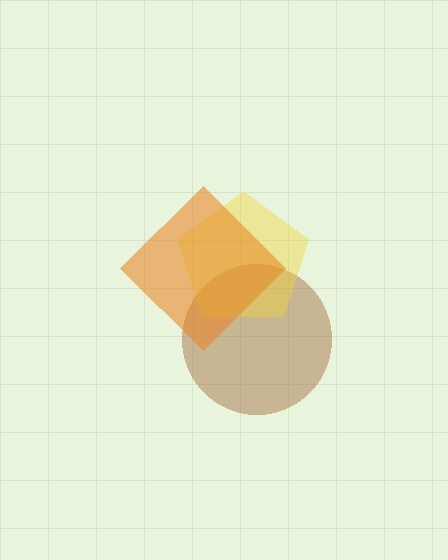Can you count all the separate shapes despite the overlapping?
Yes, there are 3 separate shapes.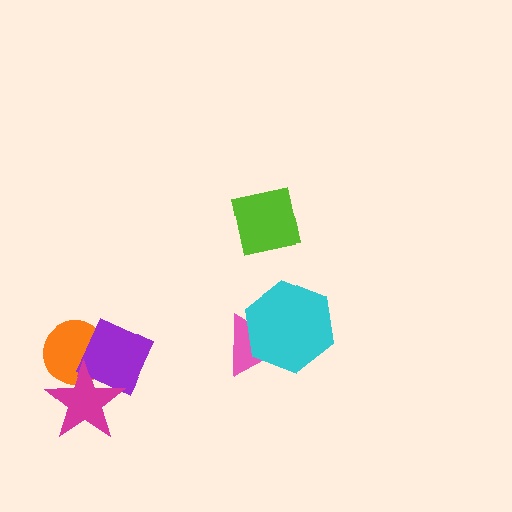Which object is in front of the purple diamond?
The magenta star is in front of the purple diamond.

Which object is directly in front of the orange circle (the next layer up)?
The purple diamond is directly in front of the orange circle.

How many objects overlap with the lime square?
0 objects overlap with the lime square.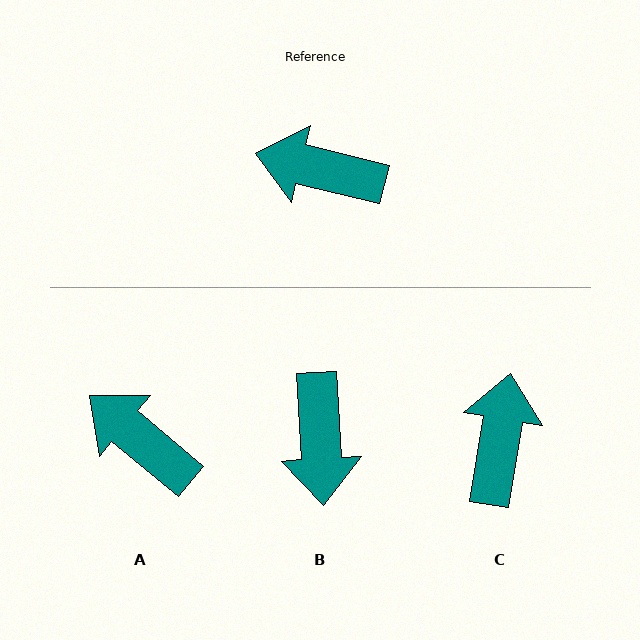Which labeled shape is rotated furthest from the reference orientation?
B, about 107 degrees away.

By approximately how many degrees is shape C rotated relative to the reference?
Approximately 86 degrees clockwise.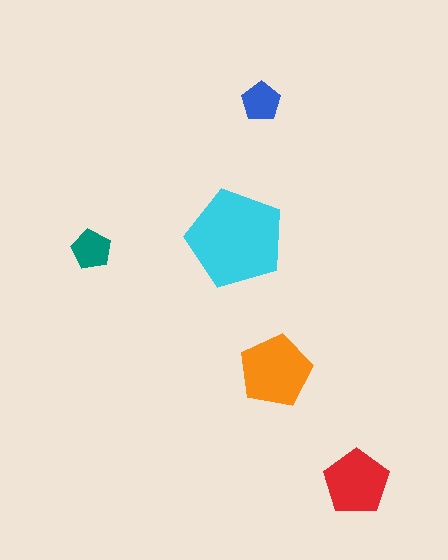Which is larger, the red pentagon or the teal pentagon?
The red one.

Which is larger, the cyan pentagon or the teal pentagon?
The cyan one.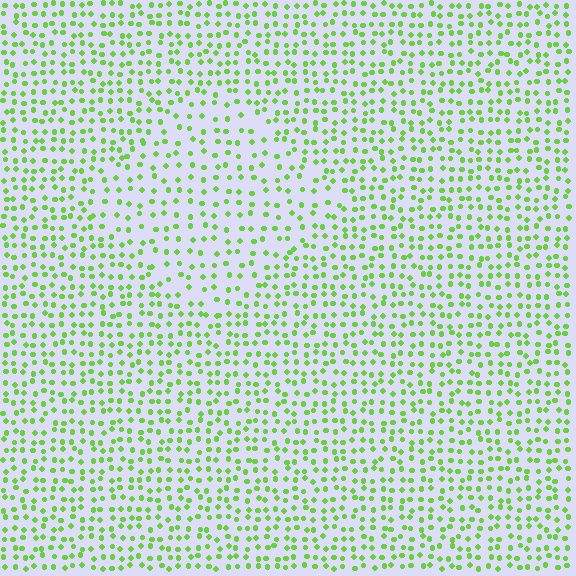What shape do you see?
I see a diamond.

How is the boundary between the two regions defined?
The boundary is defined by a change in element density (approximately 1.6x ratio). All elements are the same color, size, and shape.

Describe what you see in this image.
The image contains small lime elements arranged at two different densities. A diamond-shaped region is visible where the elements are less densely packed than the surrounding area.